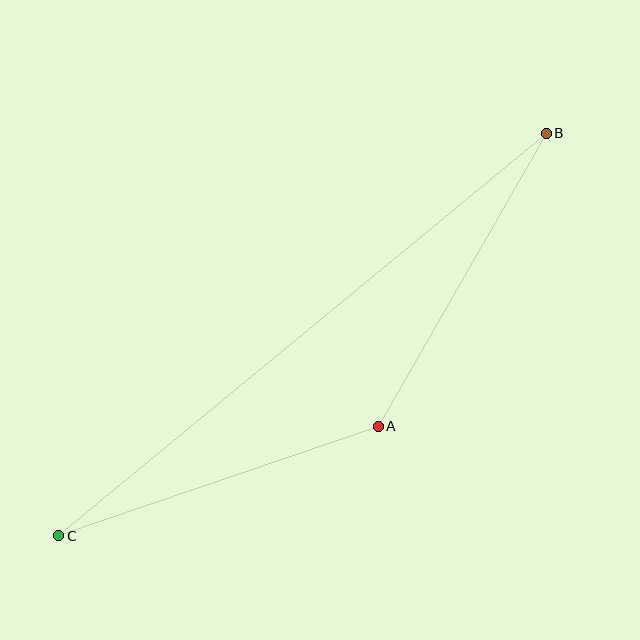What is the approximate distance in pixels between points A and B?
The distance between A and B is approximately 338 pixels.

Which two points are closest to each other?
Points A and C are closest to each other.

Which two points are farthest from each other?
Points B and C are farthest from each other.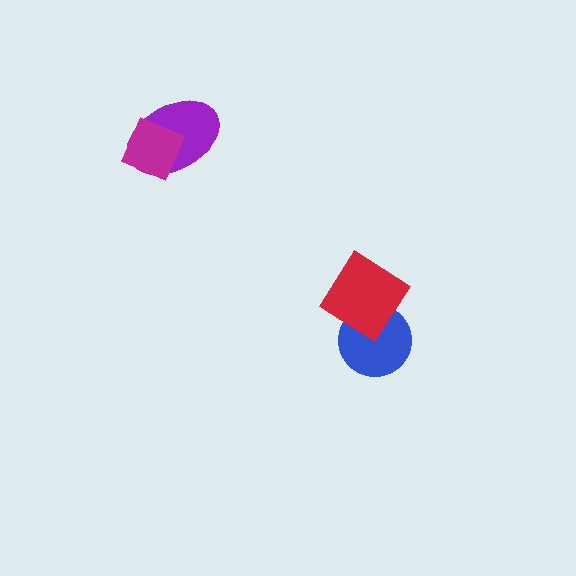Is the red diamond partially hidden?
No, no other shape covers it.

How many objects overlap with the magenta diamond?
1 object overlaps with the magenta diamond.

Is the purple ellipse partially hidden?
Yes, it is partially covered by another shape.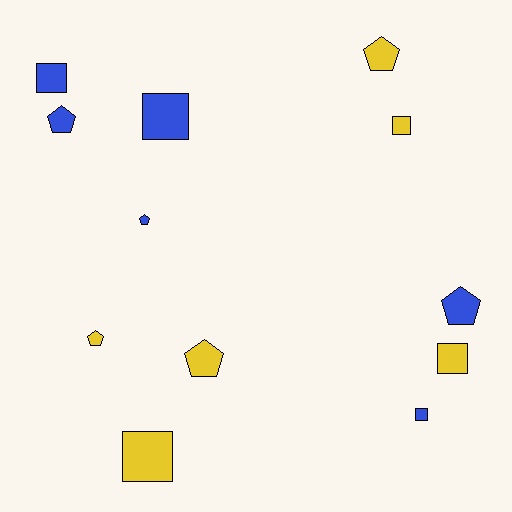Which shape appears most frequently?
Pentagon, with 6 objects.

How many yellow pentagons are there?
There are 3 yellow pentagons.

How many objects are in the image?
There are 12 objects.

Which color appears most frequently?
Blue, with 6 objects.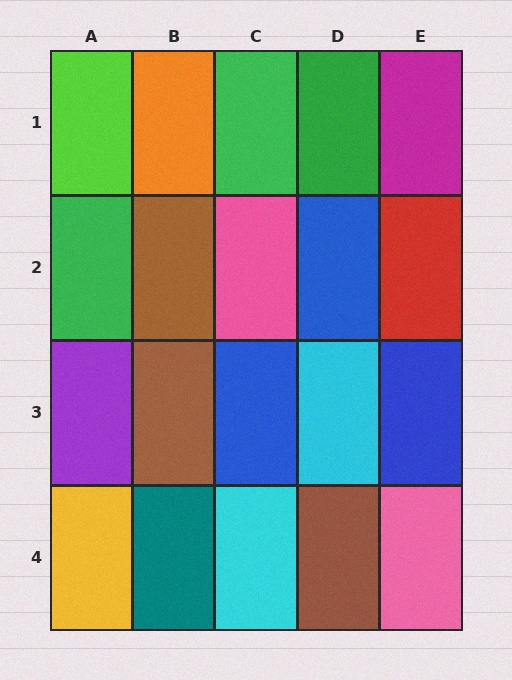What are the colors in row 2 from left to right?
Green, brown, pink, blue, red.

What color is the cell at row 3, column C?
Blue.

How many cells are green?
3 cells are green.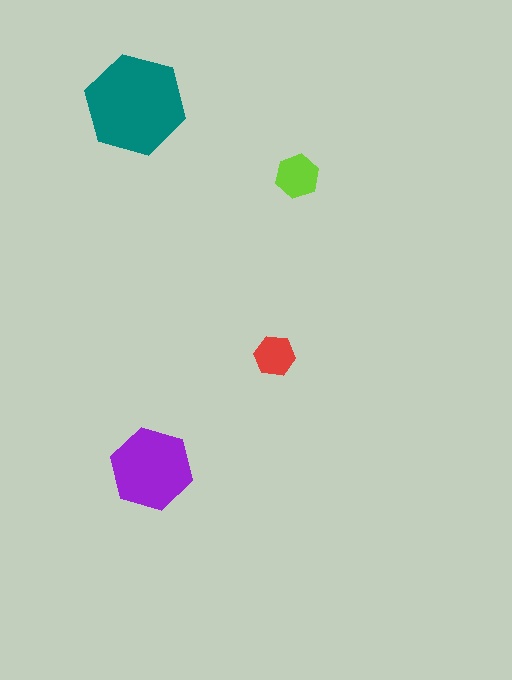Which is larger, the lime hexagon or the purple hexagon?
The purple one.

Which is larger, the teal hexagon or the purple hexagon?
The teal one.